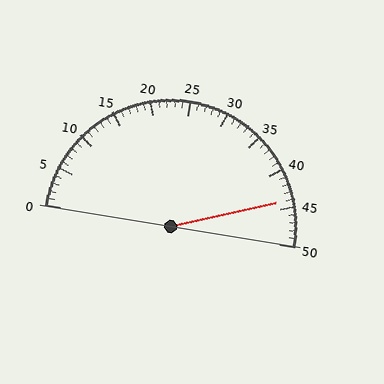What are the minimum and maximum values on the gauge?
The gauge ranges from 0 to 50.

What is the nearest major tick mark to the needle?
The nearest major tick mark is 45.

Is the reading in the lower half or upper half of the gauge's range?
The reading is in the upper half of the range (0 to 50).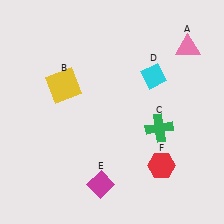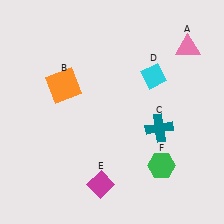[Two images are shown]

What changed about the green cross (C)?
In Image 1, C is green. In Image 2, it changed to teal.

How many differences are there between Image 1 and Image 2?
There are 3 differences between the two images.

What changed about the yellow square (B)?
In Image 1, B is yellow. In Image 2, it changed to orange.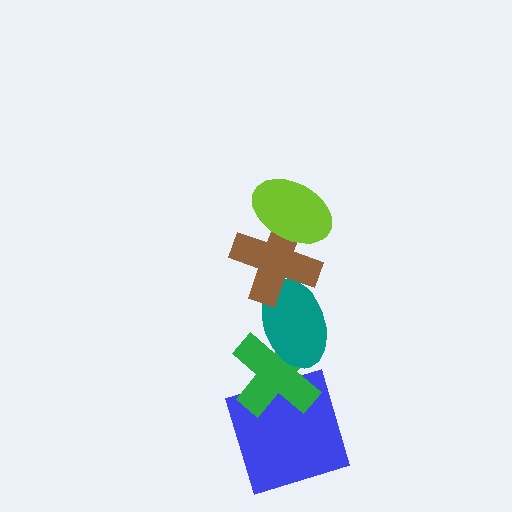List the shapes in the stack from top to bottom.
From top to bottom: the lime ellipse, the brown cross, the teal ellipse, the green cross, the blue square.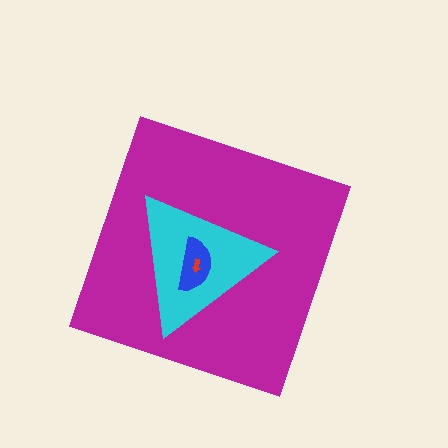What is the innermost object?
The red arrow.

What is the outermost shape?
The magenta diamond.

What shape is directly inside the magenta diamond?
The cyan triangle.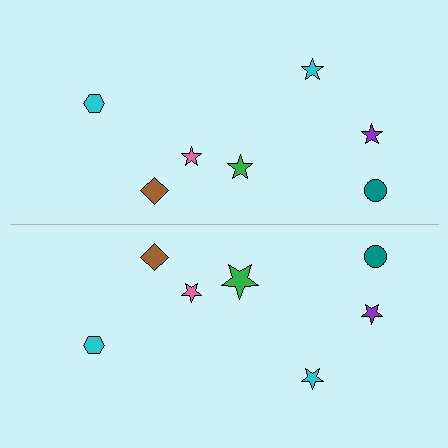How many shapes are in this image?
There are 14 shapes in this image.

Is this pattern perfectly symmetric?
No, the pattern is not perfectly symmetric. The green star on the bottom side has a different size than its mirror counterpart.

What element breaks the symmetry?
The green star on the bottom side has a different size than its mirror counterpart.